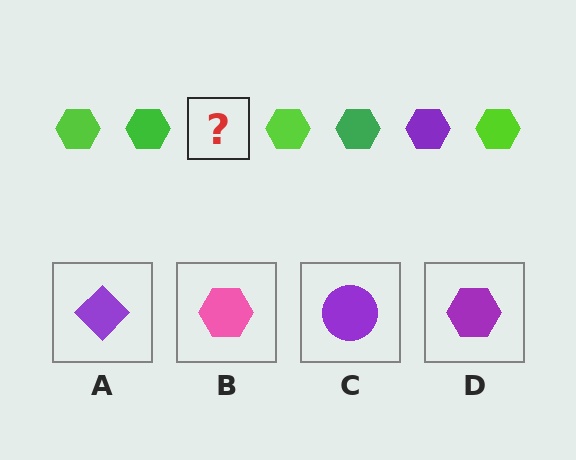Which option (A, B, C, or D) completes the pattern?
D.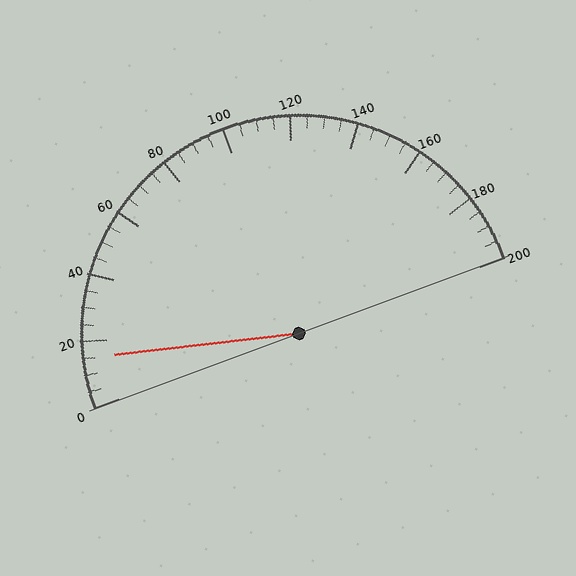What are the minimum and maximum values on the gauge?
The gauge ranges from 0 to 200.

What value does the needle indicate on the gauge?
The needle indicates approximately 15.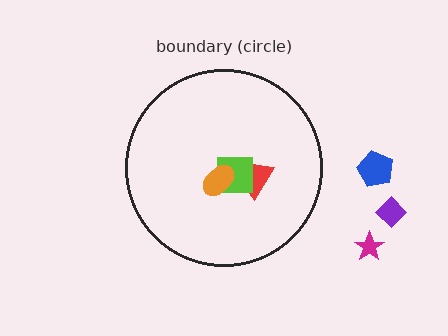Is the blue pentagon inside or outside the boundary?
Outside.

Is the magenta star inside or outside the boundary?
Outside.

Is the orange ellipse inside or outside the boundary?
Inside.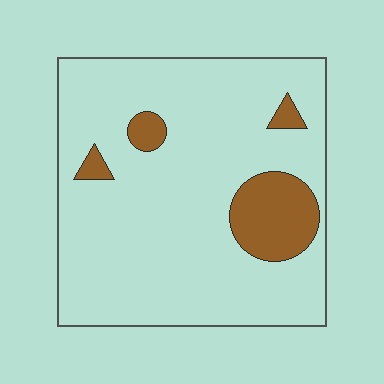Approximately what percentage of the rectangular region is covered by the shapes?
Approximately 15%.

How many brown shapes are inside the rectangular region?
4.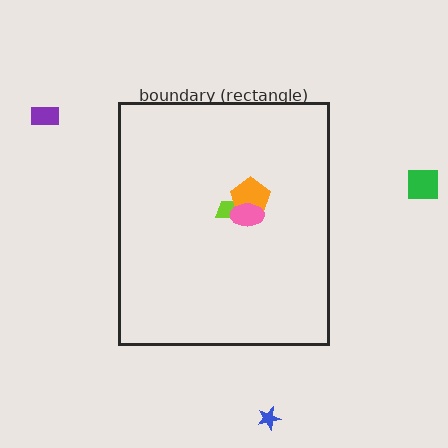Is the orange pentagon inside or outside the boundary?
Inside.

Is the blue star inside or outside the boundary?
Outside.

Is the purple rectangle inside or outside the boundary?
Outside.